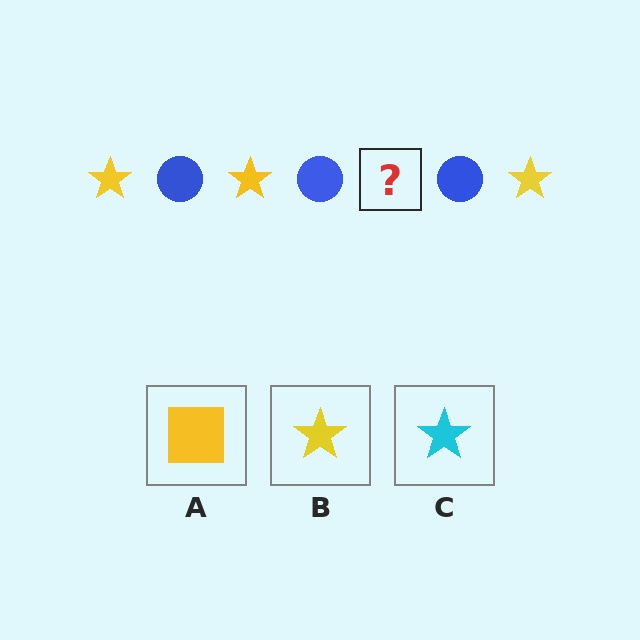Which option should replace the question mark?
Option B.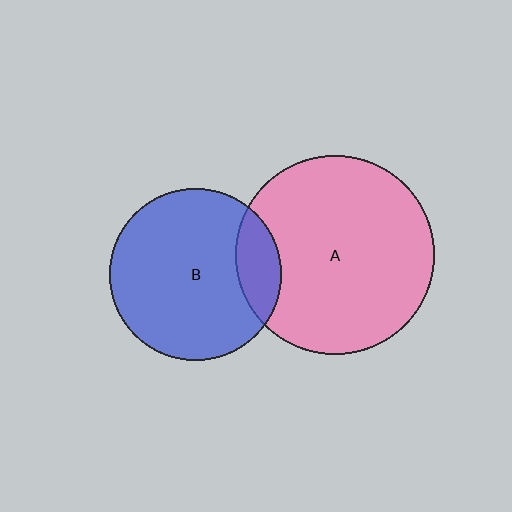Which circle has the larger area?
Circle A (pink).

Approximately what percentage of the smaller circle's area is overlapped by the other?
Approximately 15%.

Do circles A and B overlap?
Yes.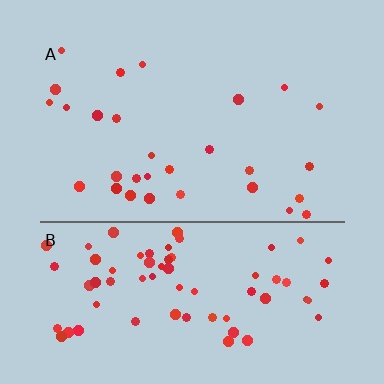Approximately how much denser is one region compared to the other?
Approximately 2.6× — region B over region A.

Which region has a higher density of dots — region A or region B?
B (the bottom).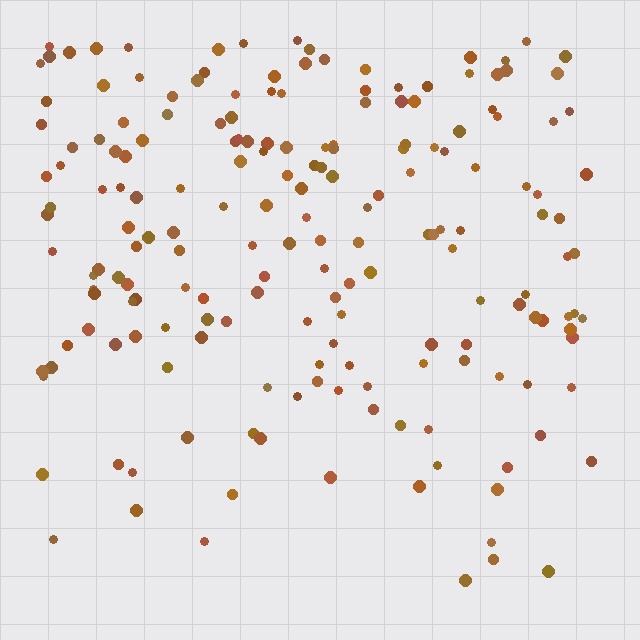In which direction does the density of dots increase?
From bottom to top, with the top side densest.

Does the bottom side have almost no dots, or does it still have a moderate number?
Still a moderate number, just noticeably fewer than the top.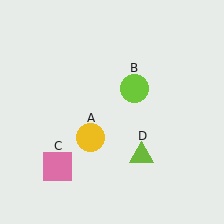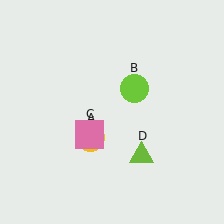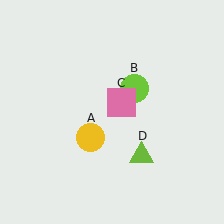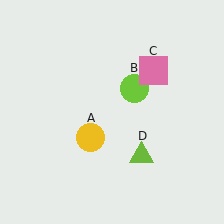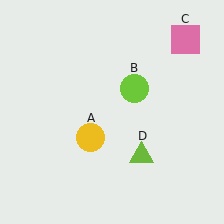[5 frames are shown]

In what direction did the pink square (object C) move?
The pink square (object C) moved up and to the right.